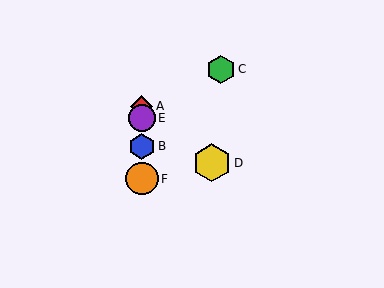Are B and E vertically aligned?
Yes, both are at x≈142.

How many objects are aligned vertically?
4 objects (A, B, E, F) are aligned vertically.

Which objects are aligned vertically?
Objects A, B, E, F are aligned vertically.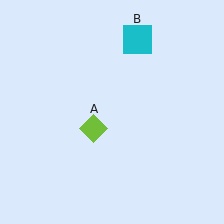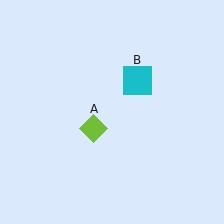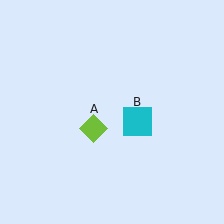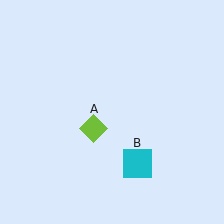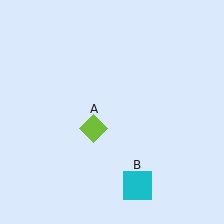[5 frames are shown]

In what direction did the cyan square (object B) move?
The cyan square (object B) moved down.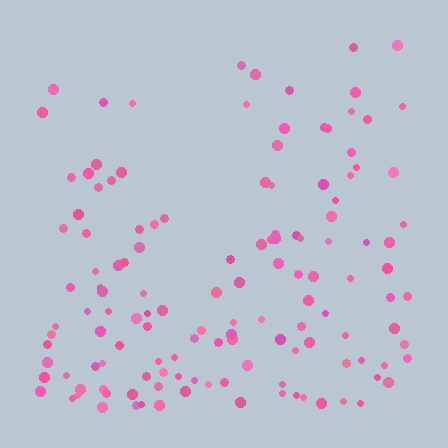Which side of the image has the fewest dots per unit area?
The top.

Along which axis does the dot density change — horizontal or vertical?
Vertical.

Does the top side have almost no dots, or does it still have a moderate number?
Still a moderate number, just noticeably fewer than the bottom.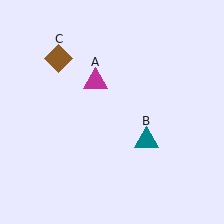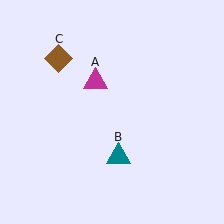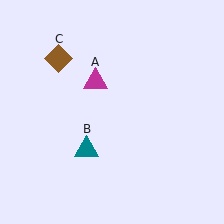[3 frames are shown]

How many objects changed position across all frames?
1 object changed position: teal triangle (object B).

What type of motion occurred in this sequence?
The teal triangle (object B) rotated clockwise around the center of the scene.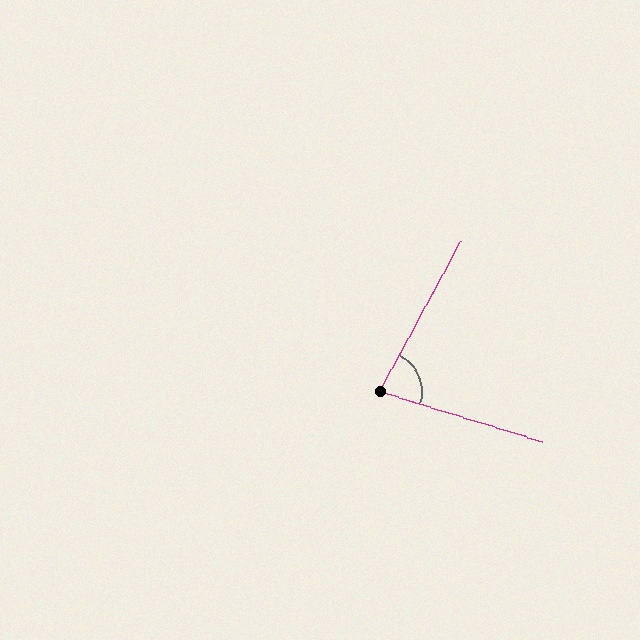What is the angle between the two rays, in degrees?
Approximately 79 degrees.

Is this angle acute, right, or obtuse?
It is acute.